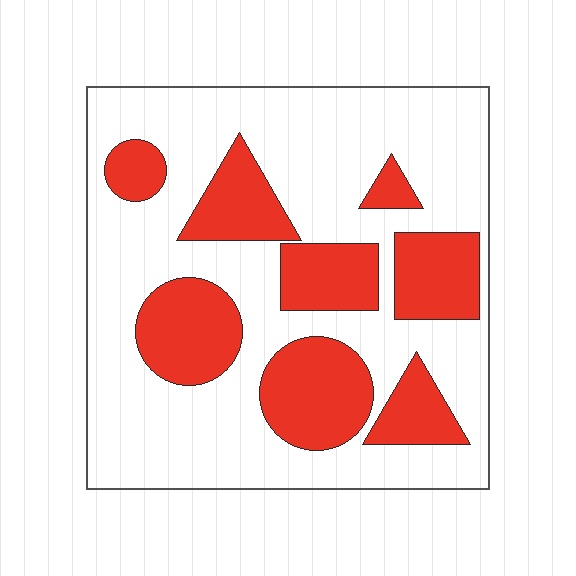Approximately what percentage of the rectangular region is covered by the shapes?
Approximately 30%.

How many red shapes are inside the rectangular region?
8.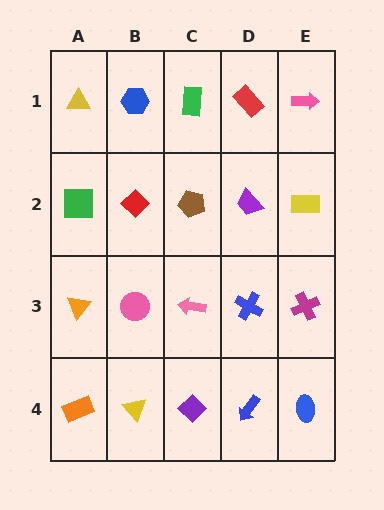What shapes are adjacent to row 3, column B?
A red diamond (row 2, column B), a yellow triangle (row 4, column B), an orange triangle (row 3, column A), a pink arrow (row 3, column C).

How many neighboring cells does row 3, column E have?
3.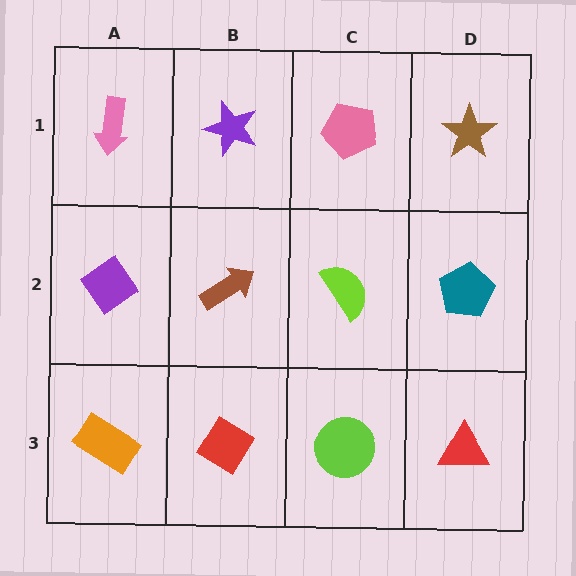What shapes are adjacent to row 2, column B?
A purple star (row 1, column B), a red diamond (row 3, column B), a purple diamond (row 2, column A), a lime semicircle (row 2, column C).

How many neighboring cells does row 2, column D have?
3.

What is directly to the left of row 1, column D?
A pink pentagon.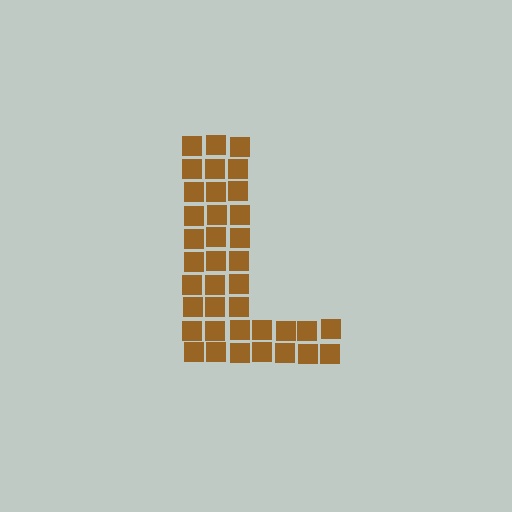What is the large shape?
The large shape is the letter L.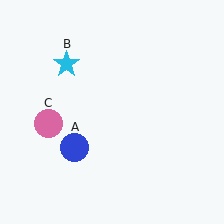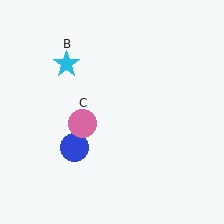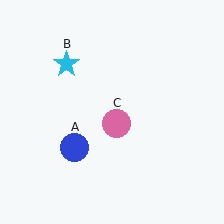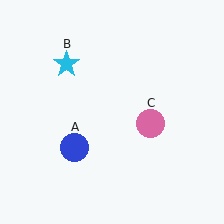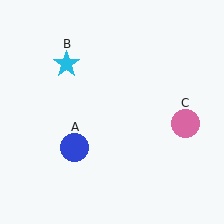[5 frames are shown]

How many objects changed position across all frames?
1 object changed position: pink circle (object C).